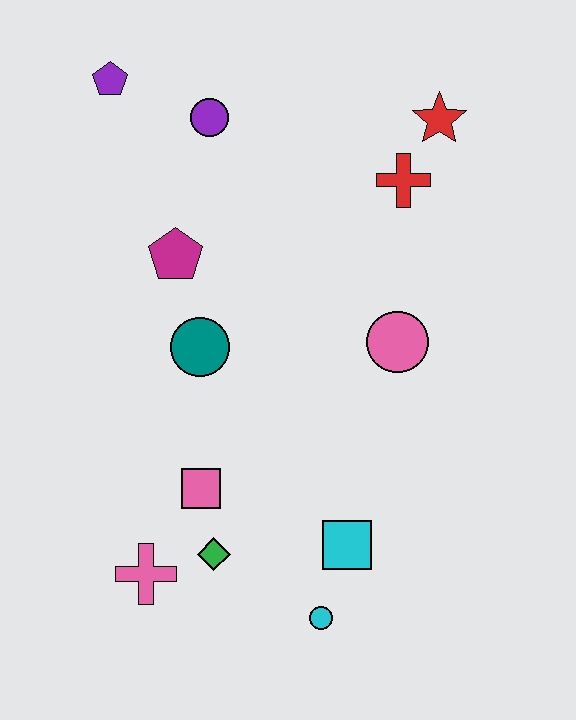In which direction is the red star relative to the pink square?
The red star is above the pink square.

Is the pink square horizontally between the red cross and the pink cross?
Yes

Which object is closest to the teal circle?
The magenta pentagon is closest to the teal circle.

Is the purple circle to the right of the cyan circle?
No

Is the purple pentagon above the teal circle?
Yes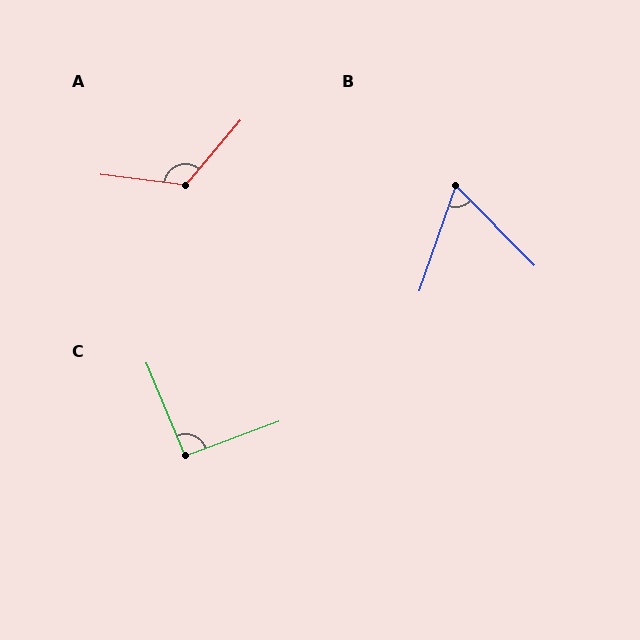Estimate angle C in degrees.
Approximately 92 degrees.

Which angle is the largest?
A, at approximately 123 degrees.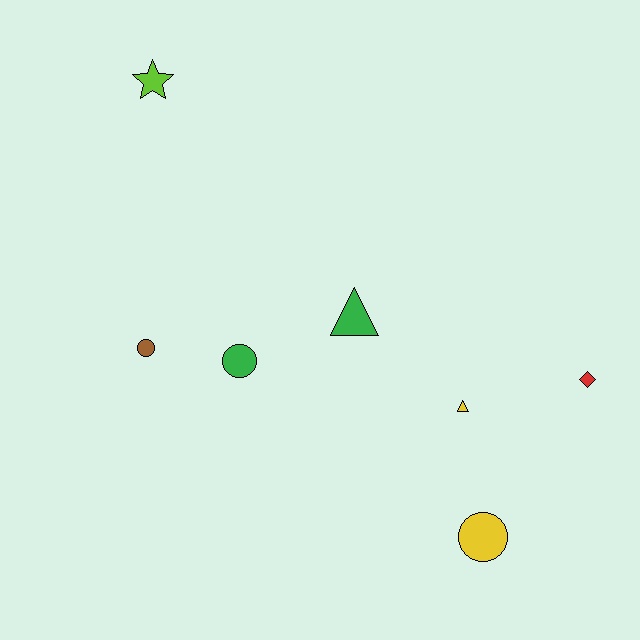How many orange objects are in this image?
There are no orange objects.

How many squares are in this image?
There are no squares.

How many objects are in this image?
There are 7 objects.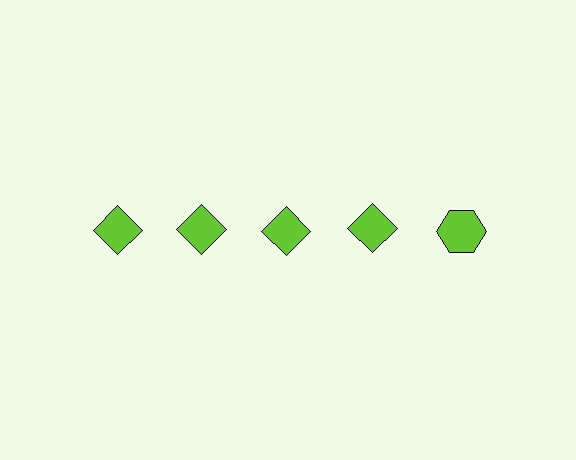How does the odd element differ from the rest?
It has a different shape: hexagon instead of diamond.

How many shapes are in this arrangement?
There are 5 shapes arranged in a grid pattern.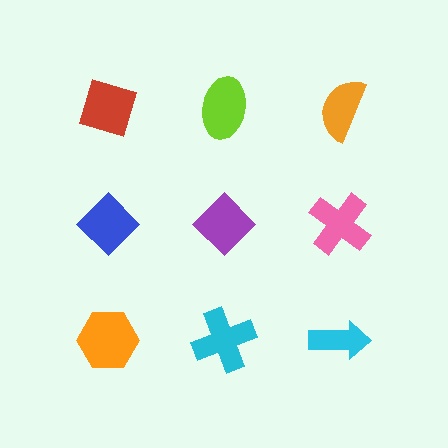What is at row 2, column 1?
A blue diamond.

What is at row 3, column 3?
A cyan arrow.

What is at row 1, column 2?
A lime ellipse.